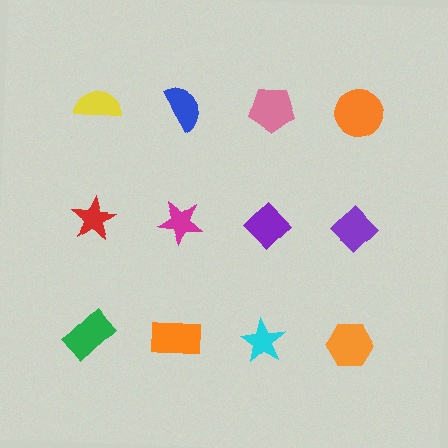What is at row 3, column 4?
An orange hexagon.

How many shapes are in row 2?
4 shapes.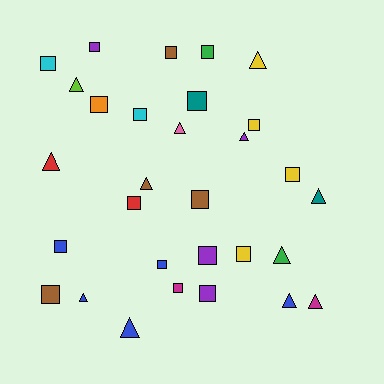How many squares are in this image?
There are 18 squares.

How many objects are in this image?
There are 30 objects.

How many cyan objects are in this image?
There are 2 cyan objects.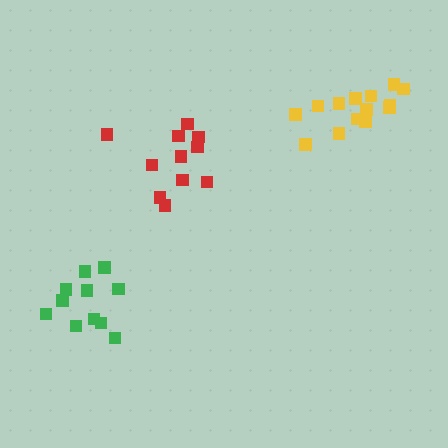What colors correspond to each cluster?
The clusters are colored: green, yellow, red.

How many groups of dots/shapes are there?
There are 3 groups.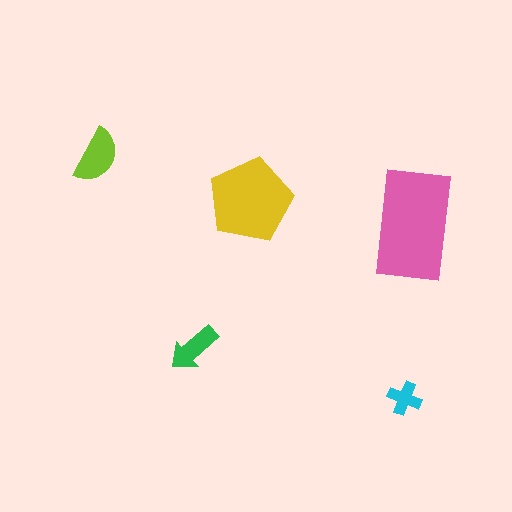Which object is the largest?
The pink rectangle.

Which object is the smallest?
The cyan cross.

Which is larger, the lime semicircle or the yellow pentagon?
The yellow pentagon.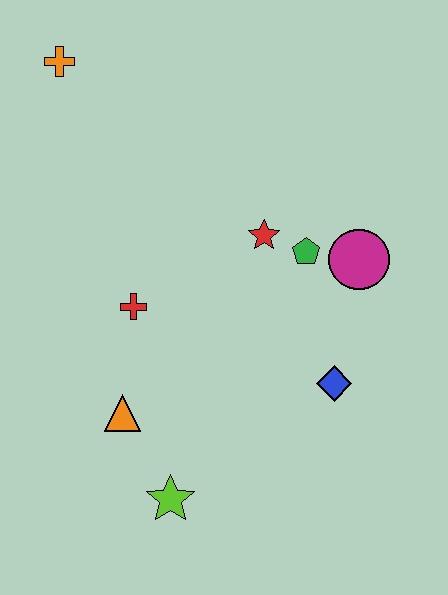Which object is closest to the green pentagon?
The red star is closest to the green pentagon.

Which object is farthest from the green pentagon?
The orange cross is farthest from the green pentagon.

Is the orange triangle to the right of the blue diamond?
No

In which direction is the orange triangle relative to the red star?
The orange triangle is below the red star.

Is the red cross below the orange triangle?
No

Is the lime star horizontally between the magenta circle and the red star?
No